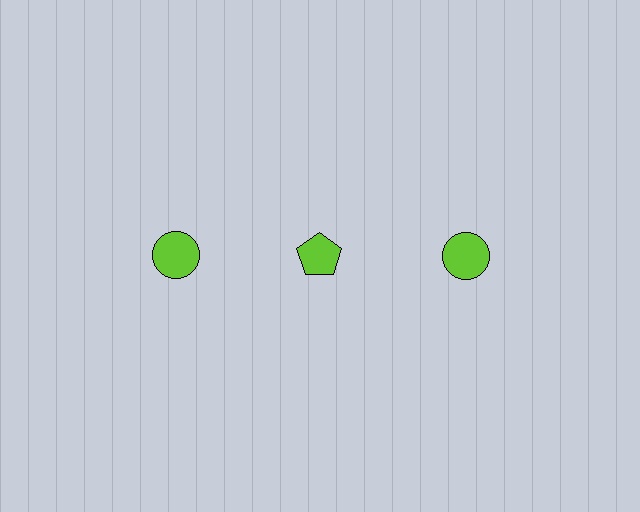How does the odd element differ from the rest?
It has a different shape: pentagon instead of circle.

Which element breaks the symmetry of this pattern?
The lime pentagon in the top row, second from left column breaks the symmetry. All other shapes are lime circles.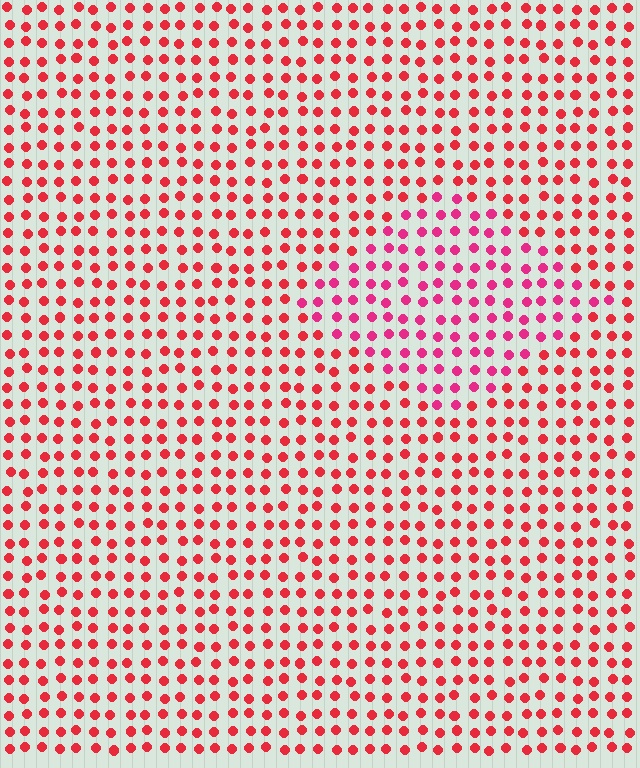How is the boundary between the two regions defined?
The boundary is defined purely by a slight shift in hue (about 25 degrees). Spacing, size, and orientation are identical on both sides.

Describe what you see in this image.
The image is filled with small red elements in a uniform arrangement. A diamond-shaped region is visible where the elements are tinted to a slightly different hue, forming a subtle color boundary.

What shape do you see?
I see a diamond.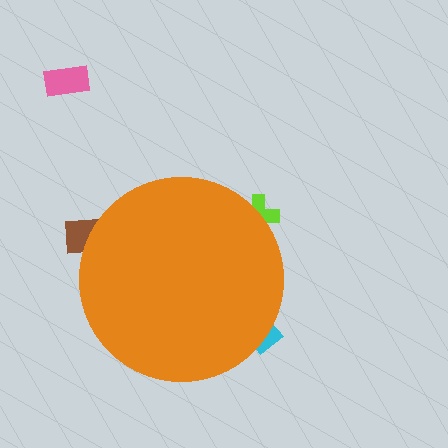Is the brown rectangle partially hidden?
Yes, the brown rectangle is partially hidden behind the orange circle.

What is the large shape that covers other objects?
An orange circle.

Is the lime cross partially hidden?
Yes, the lime cross is partially hidden behind the orange circle.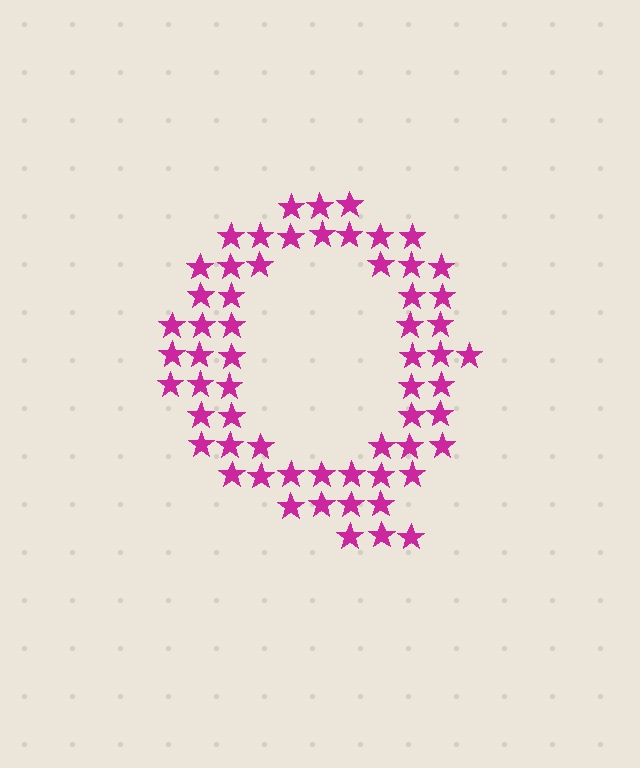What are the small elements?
The small elements are stars.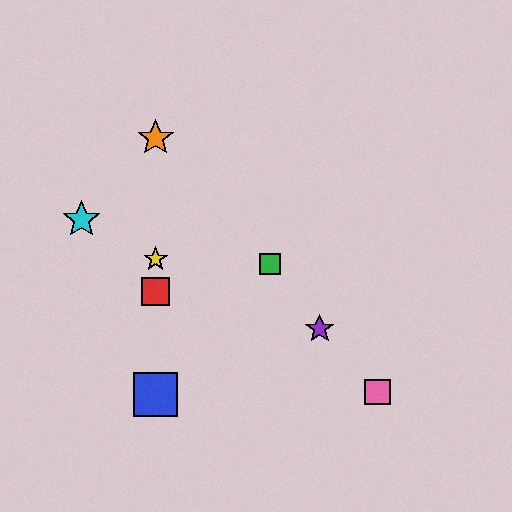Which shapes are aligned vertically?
The red square, the blue square, the yellow star, the orange star are aligned vertically.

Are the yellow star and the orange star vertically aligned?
Yes, both are at x≈156.